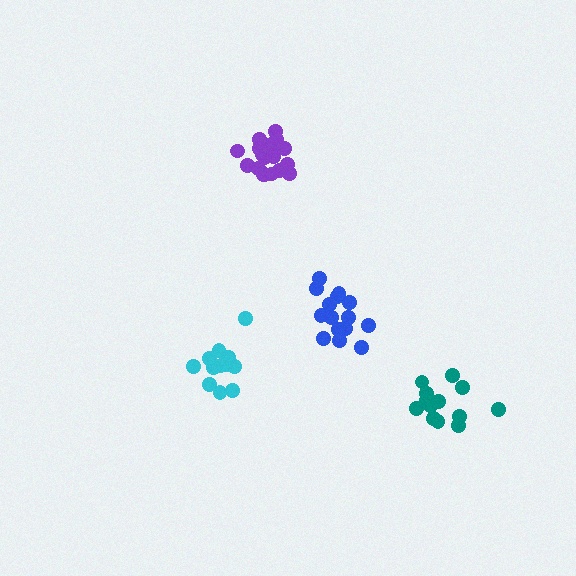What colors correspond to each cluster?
The clusters are colored: teal, cyan, blue, purple.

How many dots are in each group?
Group 1: 13 dots, Group 2: 14 dots, Group 3: 15 dots, Group 4: 19 dots (61 total).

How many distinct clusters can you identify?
There are 4 distinct clusters.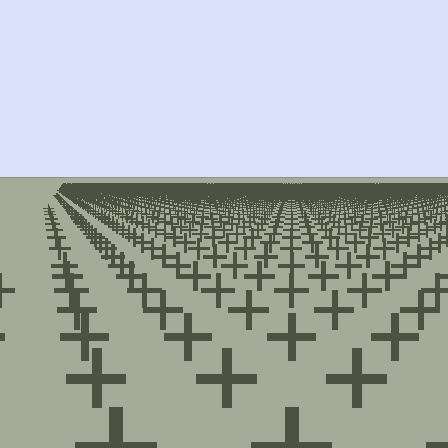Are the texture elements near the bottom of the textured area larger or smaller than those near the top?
Larger. Near the bottom, elements are closer to the viewer and appear at a bigger on-screen size.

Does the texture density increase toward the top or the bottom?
Density increases toward the top.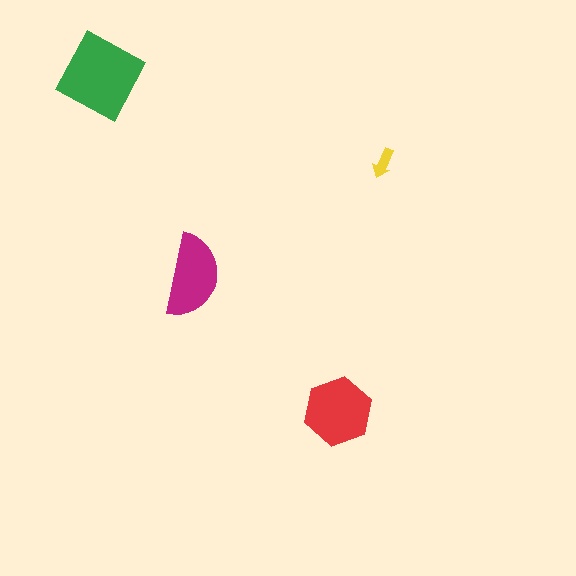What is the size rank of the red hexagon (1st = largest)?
2nd.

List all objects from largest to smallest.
The green diamond, the red hexagon, the magenta semicircle, the yellow arrow.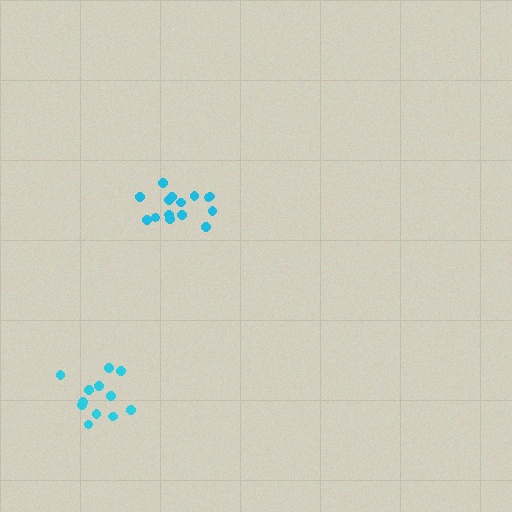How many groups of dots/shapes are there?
There are 2 groups.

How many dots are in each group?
Group 1: 15 dots, Group 2: 12 dots (27 total).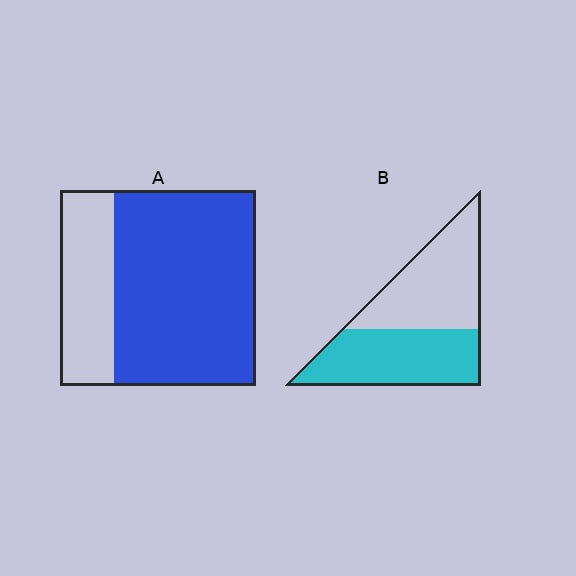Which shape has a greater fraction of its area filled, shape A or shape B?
Shape A.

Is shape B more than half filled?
Roughly half.